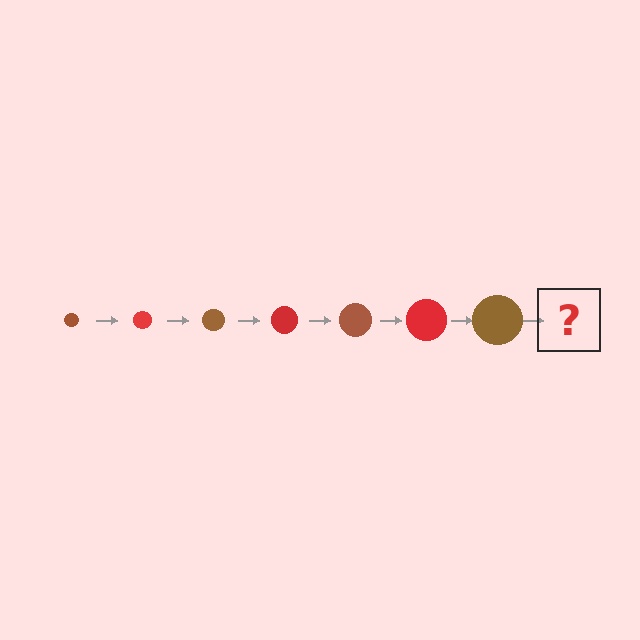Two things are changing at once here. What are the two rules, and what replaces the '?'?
The two rules are that the circle grows larger each step and the color cycles through brown and red. The '?' should be a red circle, larger than the previous one.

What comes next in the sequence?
The next element should be a red circle, larger than the previous one.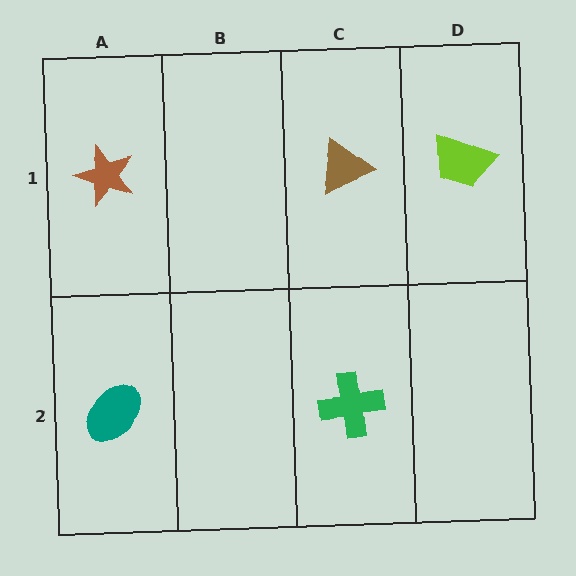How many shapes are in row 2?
2 shapes.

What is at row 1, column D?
A lime trapezoid.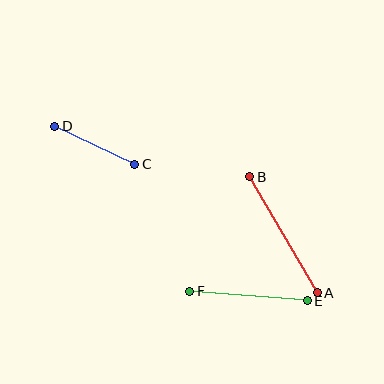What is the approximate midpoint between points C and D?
The midpoint is at approximately (95, 145) pixels.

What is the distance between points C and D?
The distance is approximately 89 pixels.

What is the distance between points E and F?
The distance is approximately 118 pixels.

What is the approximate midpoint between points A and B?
The midpoint is at approximately (284, 235) pixels.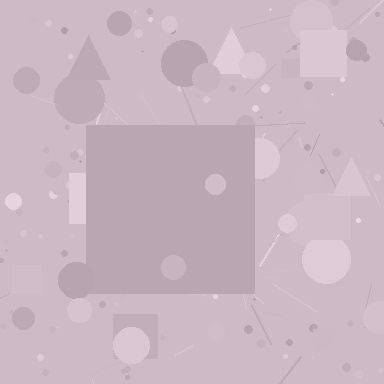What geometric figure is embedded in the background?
A square is embedded in the background.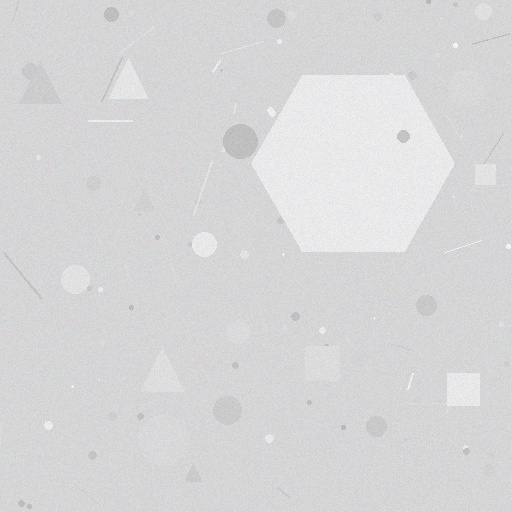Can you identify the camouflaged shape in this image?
The camouflaged shape is a hexagon.